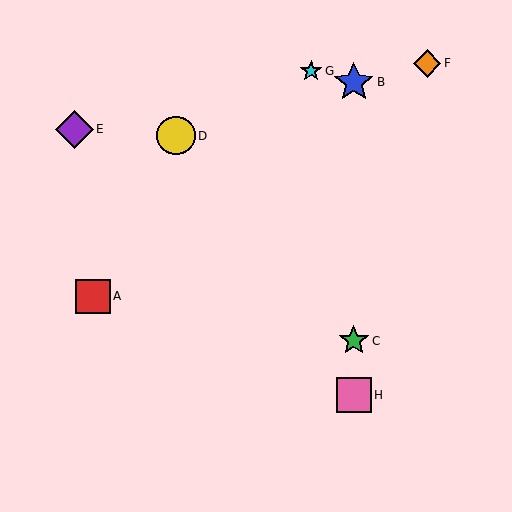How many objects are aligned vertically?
3 objects (B, C, H) are aligned vertically.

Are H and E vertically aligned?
No, H is at x≈354 and E is at x≈74.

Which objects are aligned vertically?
Objects B, C, H are aligned vertically.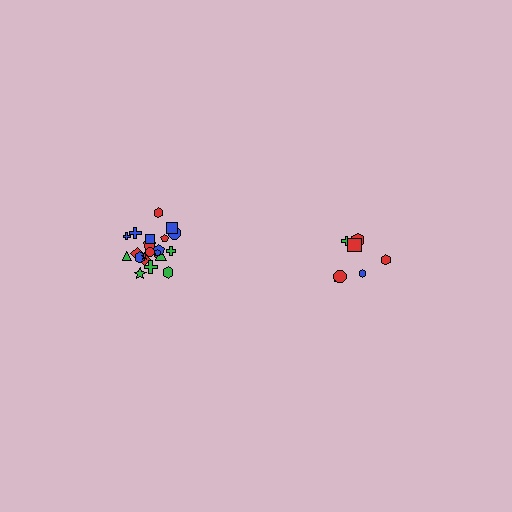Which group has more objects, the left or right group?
The left group.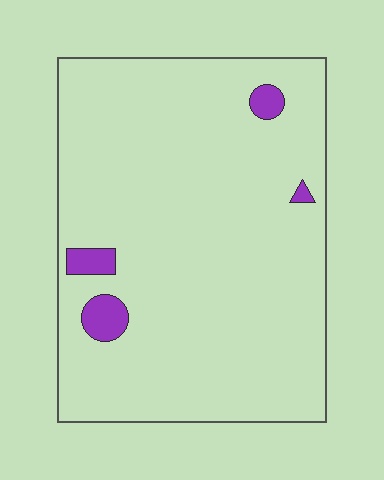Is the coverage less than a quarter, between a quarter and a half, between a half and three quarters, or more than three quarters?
Less than a quarter.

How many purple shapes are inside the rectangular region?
4.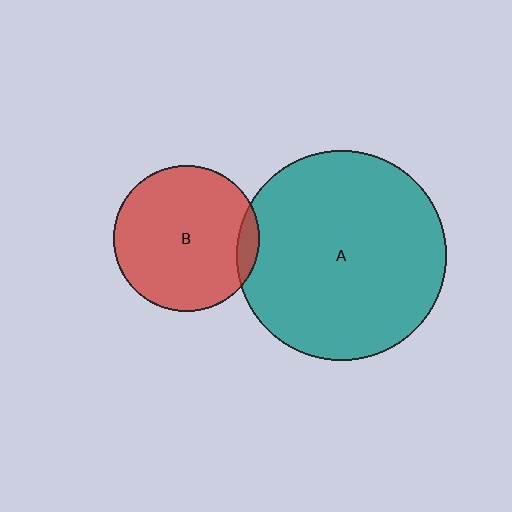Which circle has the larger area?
Circle A (teal).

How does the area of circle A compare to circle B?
Approximately 2.1 times.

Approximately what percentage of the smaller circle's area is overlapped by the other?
Approximately 10%.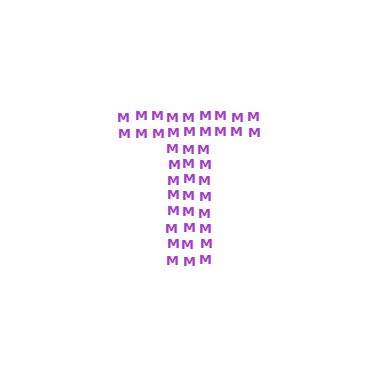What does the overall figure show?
The overall figure shows the letter T.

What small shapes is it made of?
It is made of small letter M's.